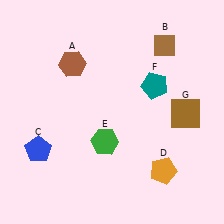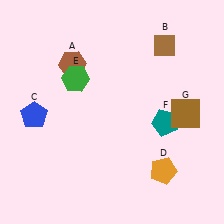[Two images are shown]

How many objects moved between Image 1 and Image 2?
3 objects moved between the two images.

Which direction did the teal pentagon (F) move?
The teal pentagon (F) moved down.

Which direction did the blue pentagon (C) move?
The blue pentagon (C) moved up.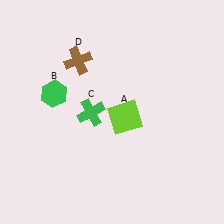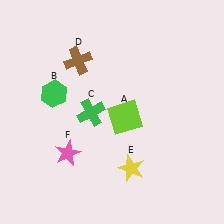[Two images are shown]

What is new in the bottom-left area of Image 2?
A pink star (F) was added in the bottom-left area of Image 2.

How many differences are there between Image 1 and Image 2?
There are 2 differences between the two images.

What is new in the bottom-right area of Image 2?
A yellow star (E) was added in the bottom-right area of Image 2.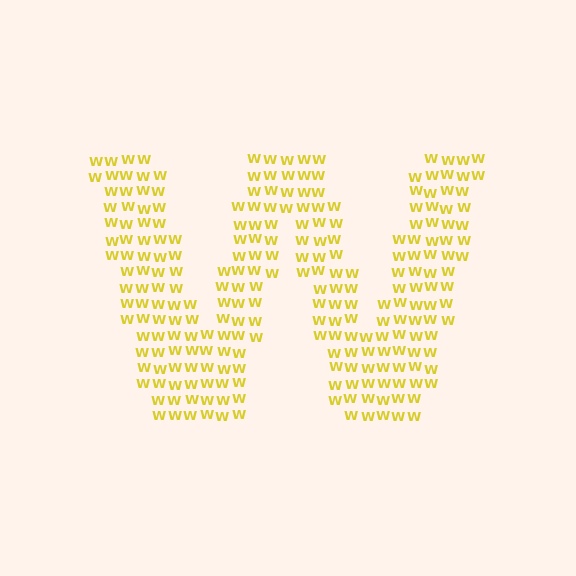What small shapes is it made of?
It is made of small letter W's.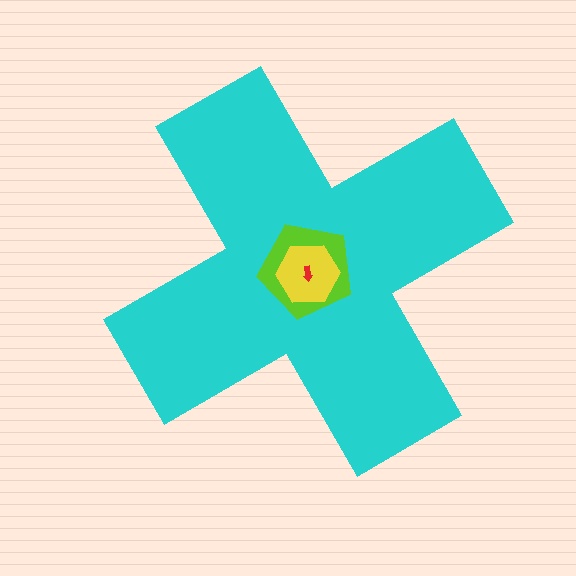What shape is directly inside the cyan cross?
The lime pentagon.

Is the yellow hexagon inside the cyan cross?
Yes.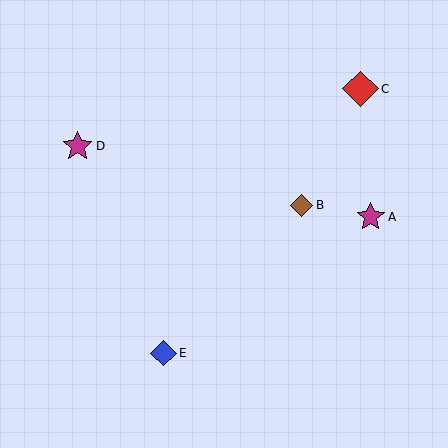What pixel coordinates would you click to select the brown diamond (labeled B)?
Click at (302, 205) to select the brown diamond B.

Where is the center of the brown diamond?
The center of the brown diamond is at (302, 205).